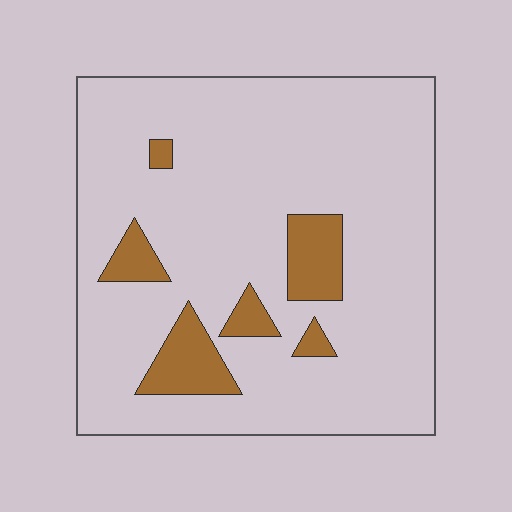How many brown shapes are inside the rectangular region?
6.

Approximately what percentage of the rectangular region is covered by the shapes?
Approximately 10%.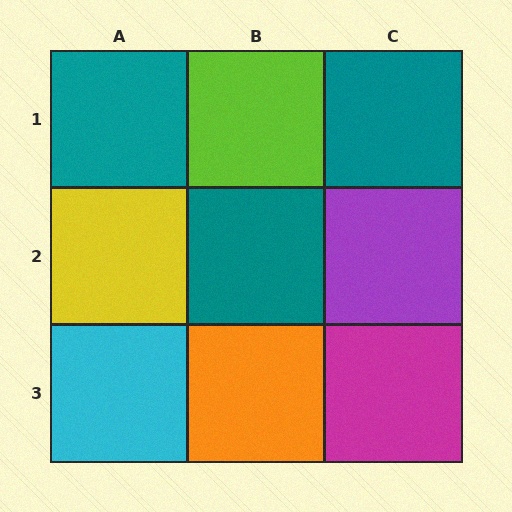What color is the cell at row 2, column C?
Purple.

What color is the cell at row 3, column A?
Cyan.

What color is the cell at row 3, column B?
Orange.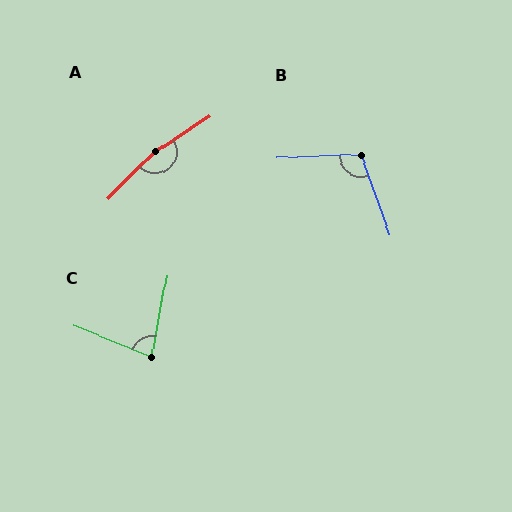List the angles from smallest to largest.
C (79°), B (107°), A (168°).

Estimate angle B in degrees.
Approximately 107 degrees.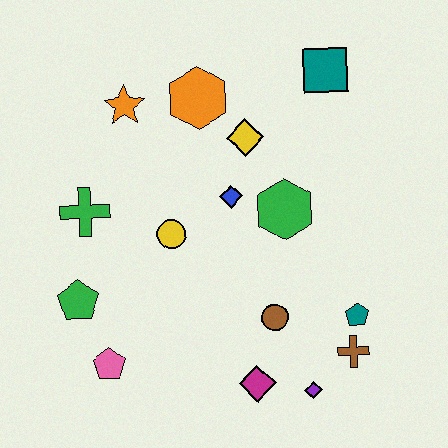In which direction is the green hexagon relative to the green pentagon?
The green hexagon is to the right of the green pentagon.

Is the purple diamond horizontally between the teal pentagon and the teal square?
No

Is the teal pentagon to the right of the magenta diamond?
Yes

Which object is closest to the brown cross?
The teal pentagon is closest to the brown cross.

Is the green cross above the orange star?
No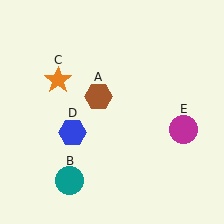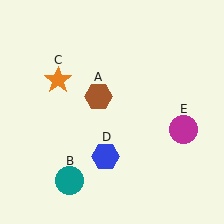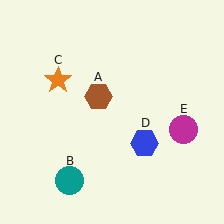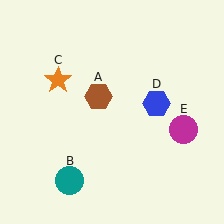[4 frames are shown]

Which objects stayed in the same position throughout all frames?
Brown hexagon (object A) and teal circle (object B) and orange star (object C) and magenta circle (object E) remained stationary.